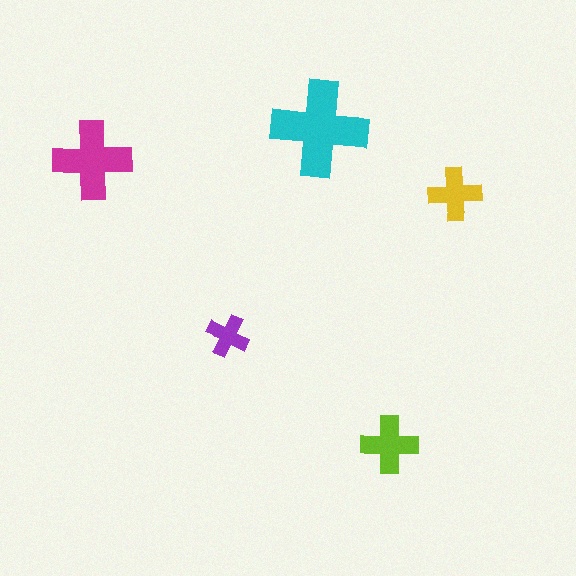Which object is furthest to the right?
The yellow cross is rightmost.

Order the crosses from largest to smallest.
the cyan one, the magenta one, the lime one, the yellow one, the purple one.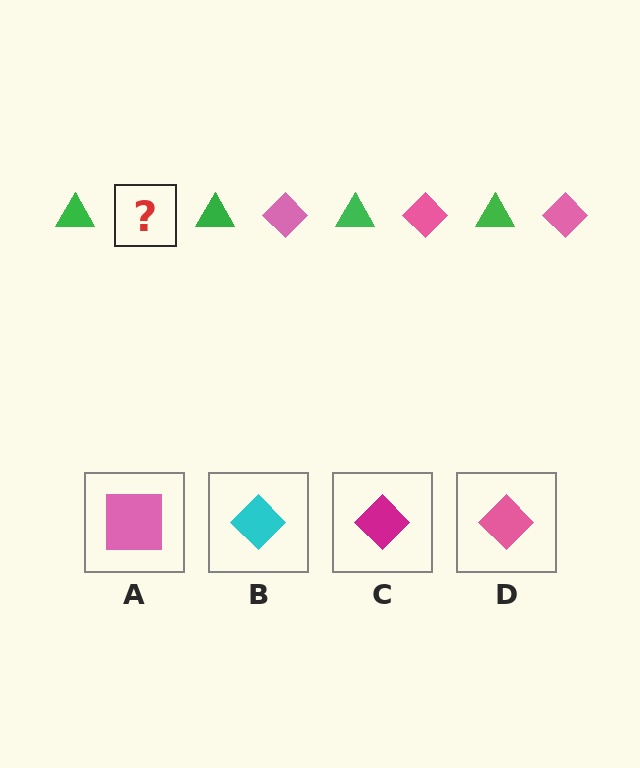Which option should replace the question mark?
Option D.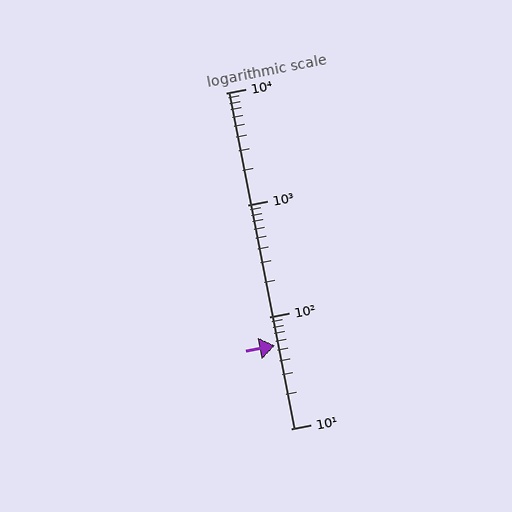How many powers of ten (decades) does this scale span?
The scale spans 3 decades, from 10 to 10000.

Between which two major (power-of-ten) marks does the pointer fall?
The pointer is between 10 and 100.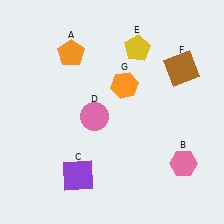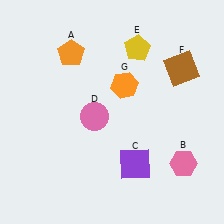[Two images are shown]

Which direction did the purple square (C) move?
The purple square (C) moved right.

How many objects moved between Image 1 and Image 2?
1 object moved between the two images.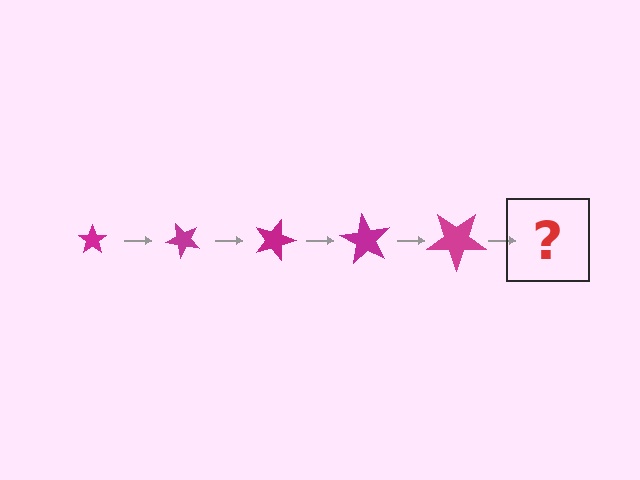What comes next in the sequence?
The next element should be a star, larger than the previous one and rotated 225 degrees from the start.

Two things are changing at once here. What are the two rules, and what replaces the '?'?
The two rules are that the star grows larger each step and it rotates 45 degrees each step. The '?' should be a star, larger than the previous one and rotated 225 degrees from the start.